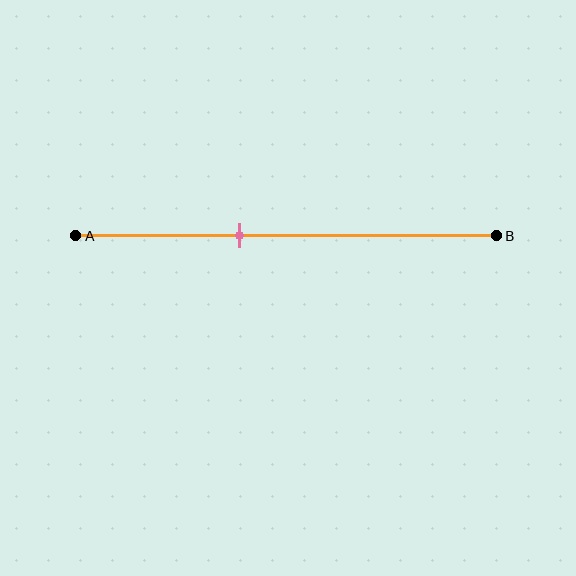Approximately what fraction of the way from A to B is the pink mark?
The pink mark is approximately 40% of the way from A to B.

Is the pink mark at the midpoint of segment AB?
No, the mark is at about 40% from A, not at the 50% midpoint.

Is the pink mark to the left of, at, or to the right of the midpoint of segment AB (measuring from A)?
The pink mark is to the left of the midpoint of segment AB.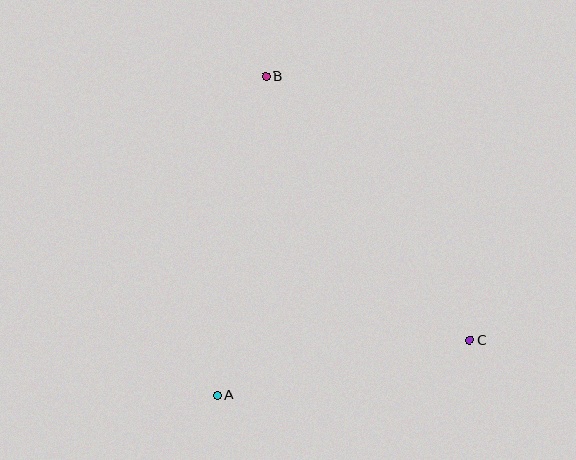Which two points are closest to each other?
Points A and C are closest to each other.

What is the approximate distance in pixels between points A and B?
The distance between A and B is approximately 322 pixels.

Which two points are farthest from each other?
Points B and C are farthest from each other.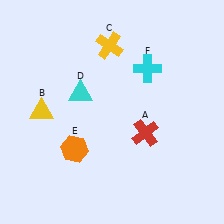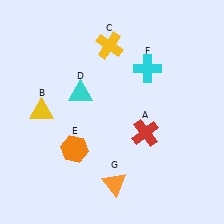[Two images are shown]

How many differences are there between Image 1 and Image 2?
There is 1 difference between the two images.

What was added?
An orange triangle (G) was added in Image 2.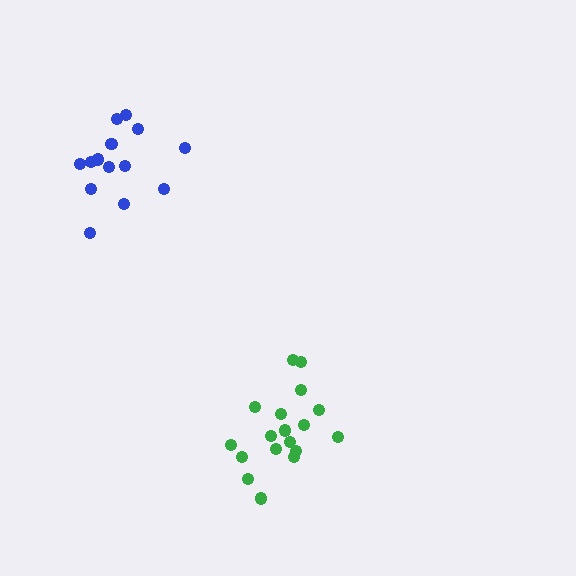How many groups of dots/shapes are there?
There are 2 groups.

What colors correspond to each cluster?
The clusters are colored: green, blue.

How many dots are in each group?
Group 1: 18 dots, Group 2: 14 dots (32 total).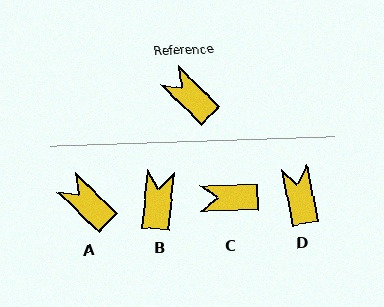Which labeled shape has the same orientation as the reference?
A.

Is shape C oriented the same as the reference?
No, it is off by about 45 degrees.